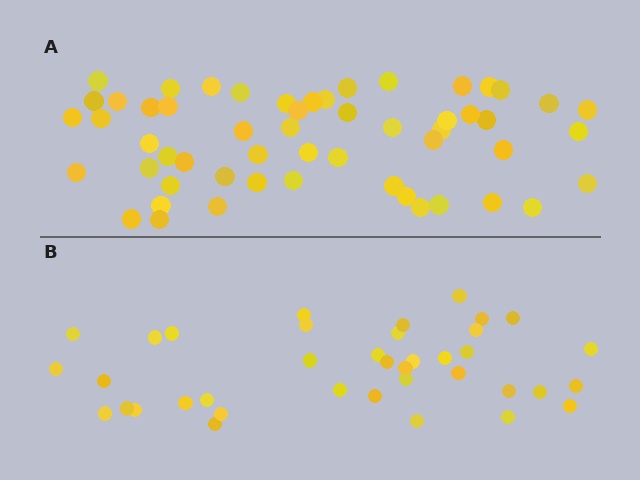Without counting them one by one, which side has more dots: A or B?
Region A (the top region) has more dots.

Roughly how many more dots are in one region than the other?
Region A has approximately 15 more dots than region B.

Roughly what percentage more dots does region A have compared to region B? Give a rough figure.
About 45% more.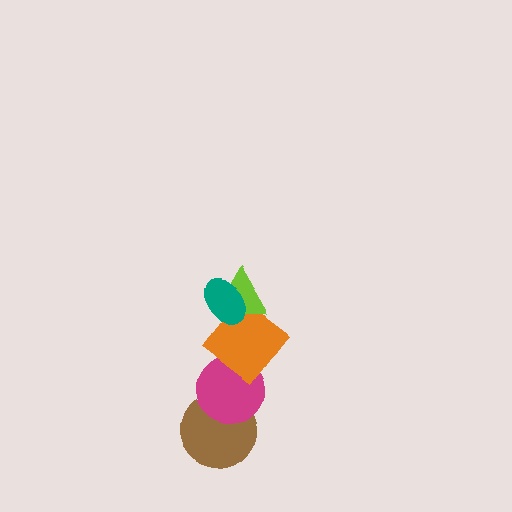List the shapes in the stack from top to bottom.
From top to bottom: the teal ellipse, the lime triangle, the orange diamond, the magenta circle, the brown circle.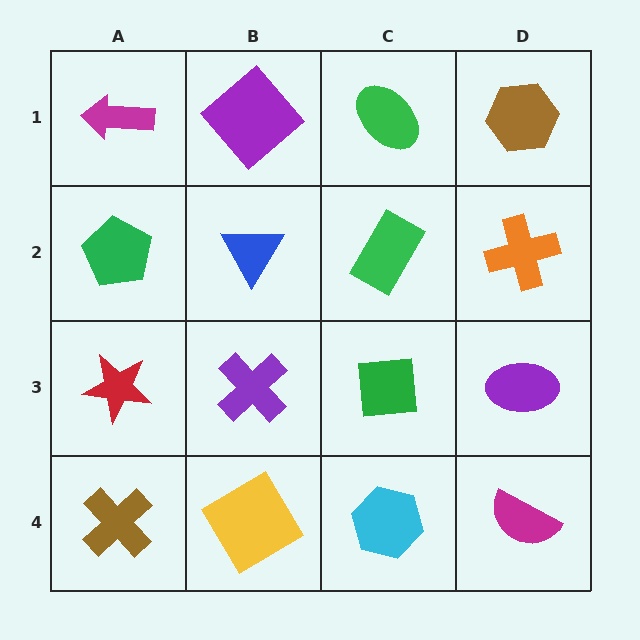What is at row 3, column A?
A red star.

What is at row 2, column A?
A green pentagon.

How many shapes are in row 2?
4 shapes.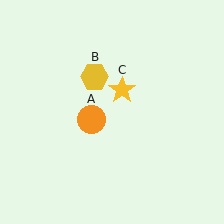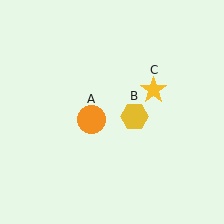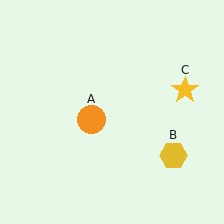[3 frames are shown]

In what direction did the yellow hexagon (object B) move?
The yellow hexagon (object B) moved down and to the right.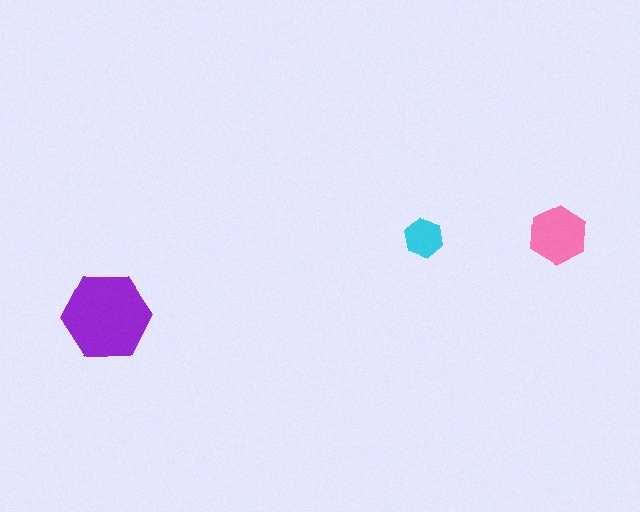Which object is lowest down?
The purple hexagon is bottommost.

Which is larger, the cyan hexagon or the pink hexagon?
The pink one.